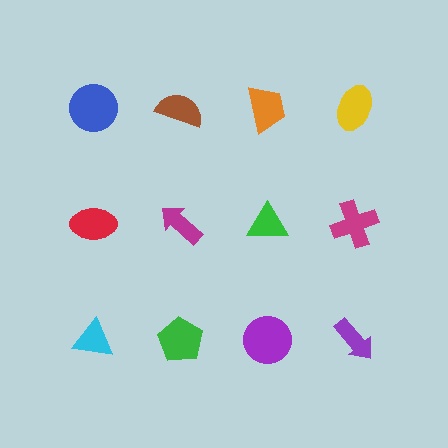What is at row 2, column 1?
A red ellipse.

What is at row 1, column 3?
An orange trapezoid.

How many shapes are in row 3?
4 shapes.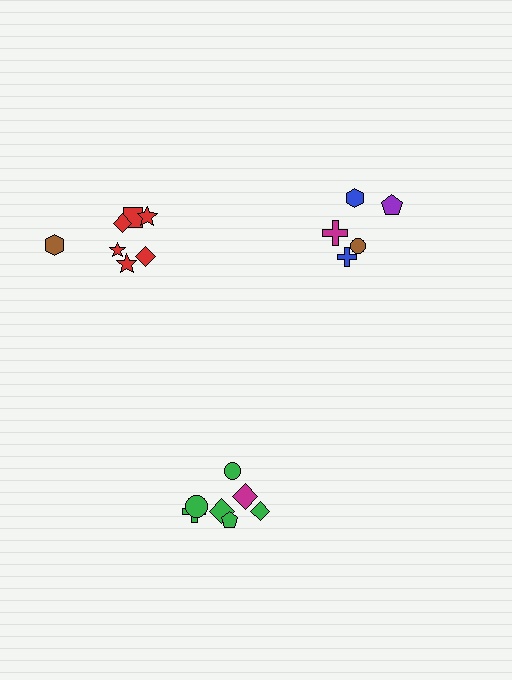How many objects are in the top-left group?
There are 7 objects.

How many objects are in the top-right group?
There are 5 objects.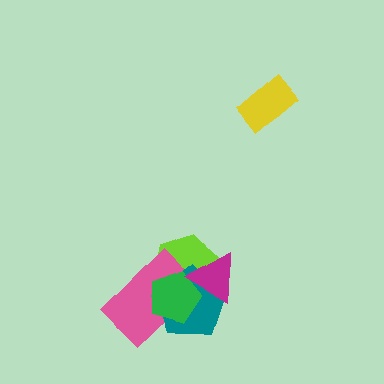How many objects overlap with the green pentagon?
4 objects overlap with the green pentagon.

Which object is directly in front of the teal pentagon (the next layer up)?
The green pentagon is directly in front of the teal pentagon.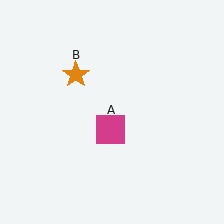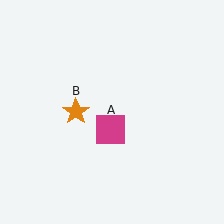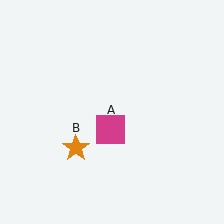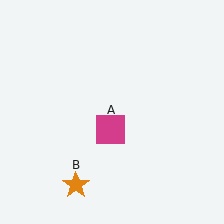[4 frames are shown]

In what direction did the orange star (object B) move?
The orange star (object B) moved down.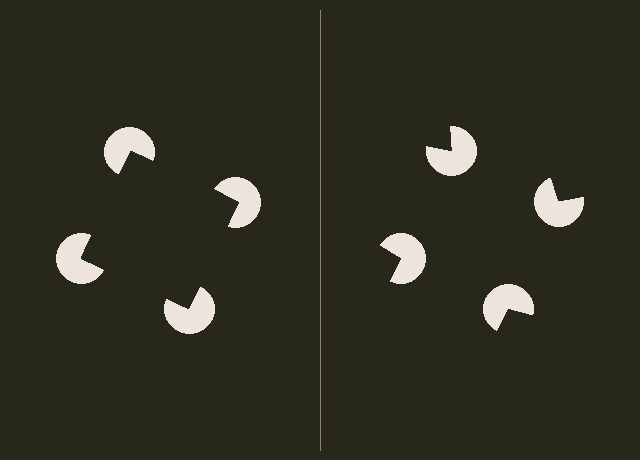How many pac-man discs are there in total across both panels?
8 — 4 on each side.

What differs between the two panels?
The pac-man discs are positioned identically on both sides; only the wedge orientations differ. On the left they align to a square; on the right they are misaligned.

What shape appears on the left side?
An illusory square.